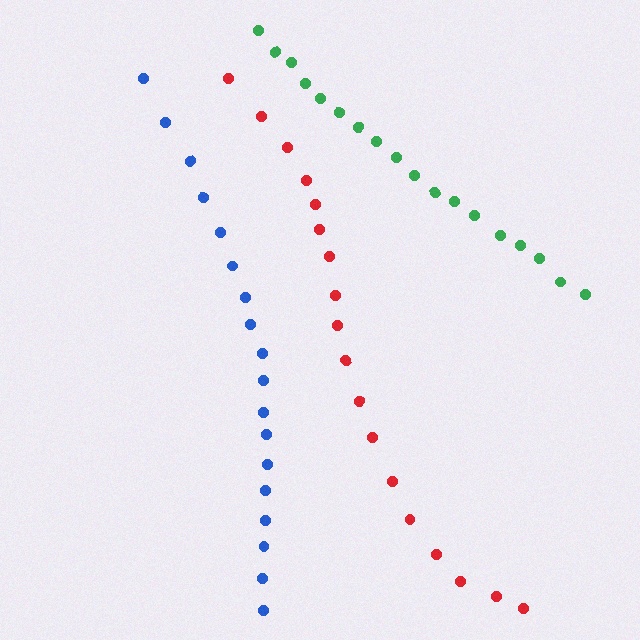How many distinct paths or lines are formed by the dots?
There are 3 distinct paths.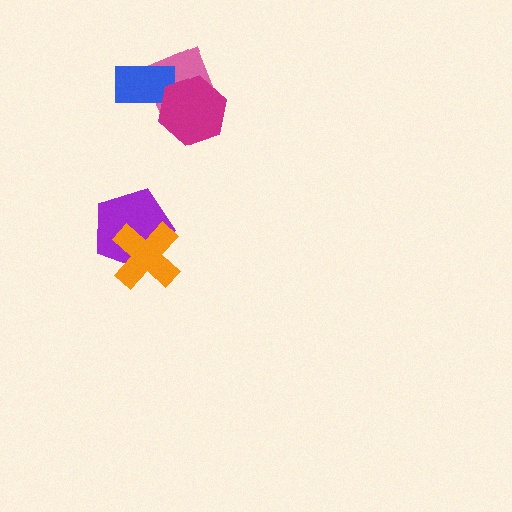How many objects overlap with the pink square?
2 objects overlap with the pink square.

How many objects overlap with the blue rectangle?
2 objects overlap with the blue rectangle.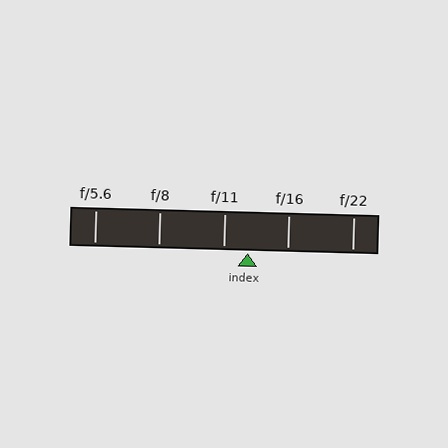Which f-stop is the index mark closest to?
The index mark is closest to f/11.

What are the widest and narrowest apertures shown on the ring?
The widest aperture shown is f/5.6 and the narrowest is f/22.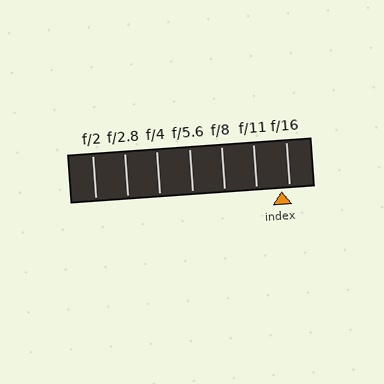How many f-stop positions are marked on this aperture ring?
There are 7 f-stop positions marked.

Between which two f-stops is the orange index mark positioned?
The index mark is between f/11 and f/16.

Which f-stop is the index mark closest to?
The index mark is closest to f/16.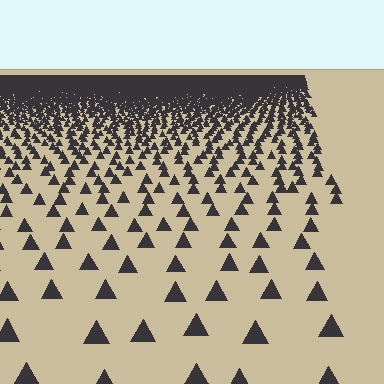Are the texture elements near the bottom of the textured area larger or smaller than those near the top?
Larger. Near the bottom, elements are closer to the viewer and appear at a bigger on-screen size.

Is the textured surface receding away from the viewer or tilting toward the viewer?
The surface is receding away from the viewer. Texture elements get smaller and denser toward the top.